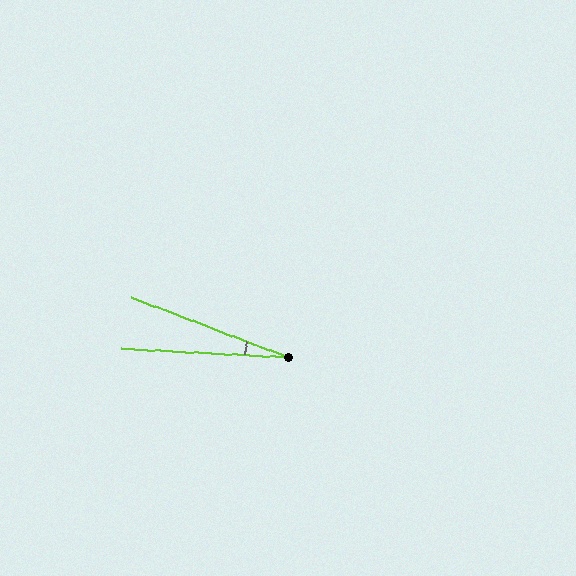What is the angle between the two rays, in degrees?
Approximately 18 degrees.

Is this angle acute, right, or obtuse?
It is acute.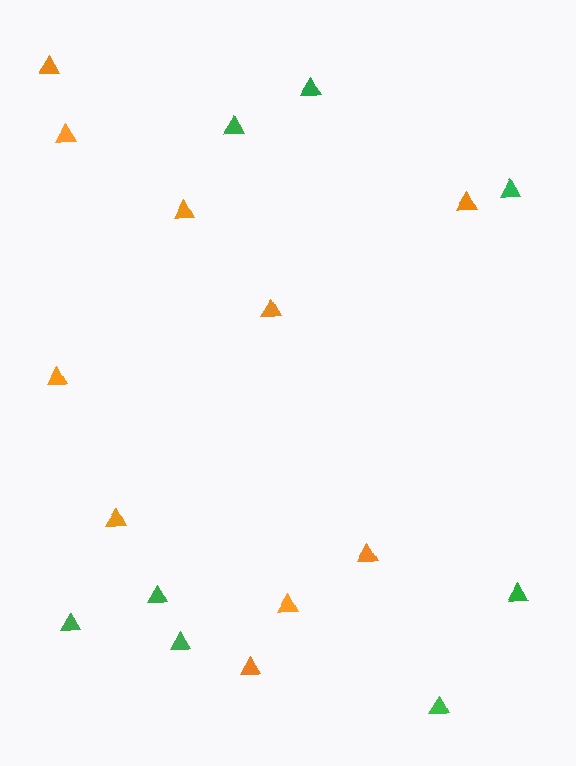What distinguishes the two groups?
There are 2 groups: one group of orange triangles (10) and one group of green triangles (8).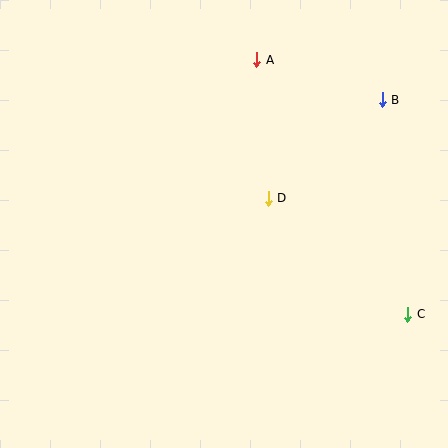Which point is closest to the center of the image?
Point D at (268, 198) is closest to the center.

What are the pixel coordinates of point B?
Point B is at (382, 100).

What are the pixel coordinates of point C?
Point C is at (408, 314).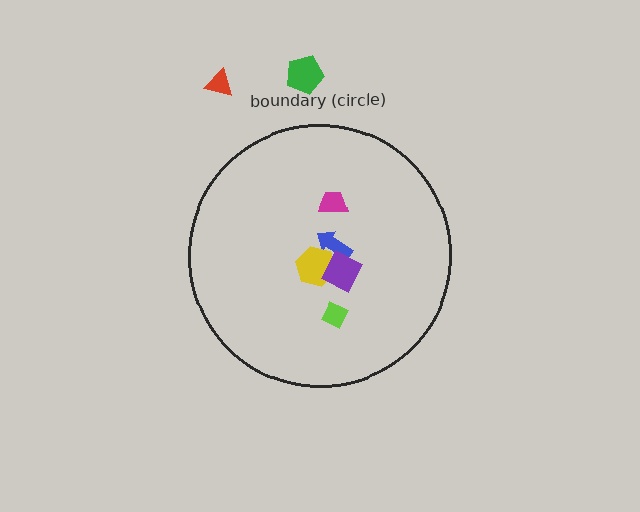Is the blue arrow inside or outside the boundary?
Inside.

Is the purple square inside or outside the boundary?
Inside.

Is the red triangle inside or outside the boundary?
Outside.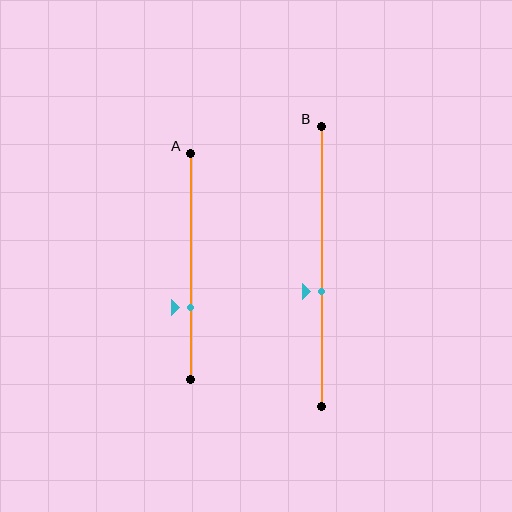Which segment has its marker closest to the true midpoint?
Segment B has its marker closest to the true midpoint.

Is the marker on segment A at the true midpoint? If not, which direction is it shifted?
No, the marker on segment A is shifted downward by about 18% of the segment length.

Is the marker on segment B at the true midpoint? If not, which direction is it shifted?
No, the marker on segment B is shifted downward by about 9% of the segment length.